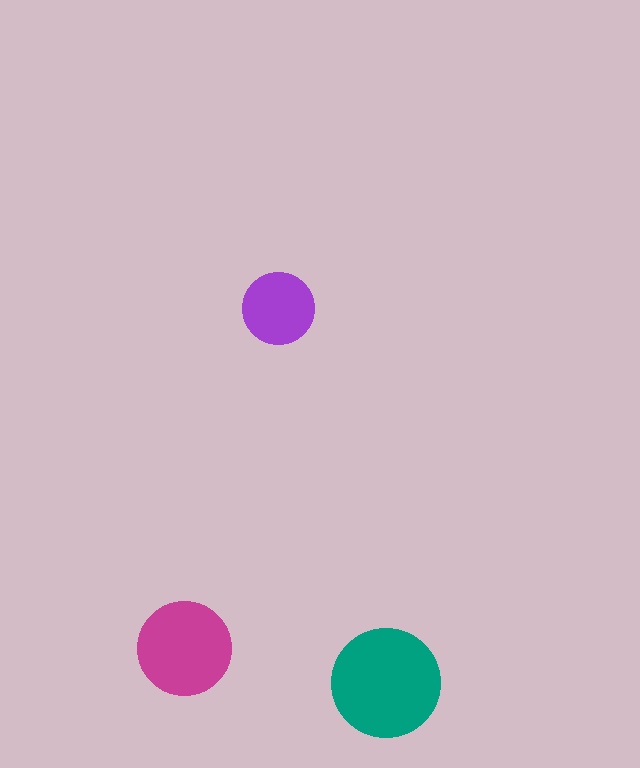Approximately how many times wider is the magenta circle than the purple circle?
About 1.5 times wider.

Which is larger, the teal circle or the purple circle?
The teal one.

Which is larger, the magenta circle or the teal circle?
The teal one.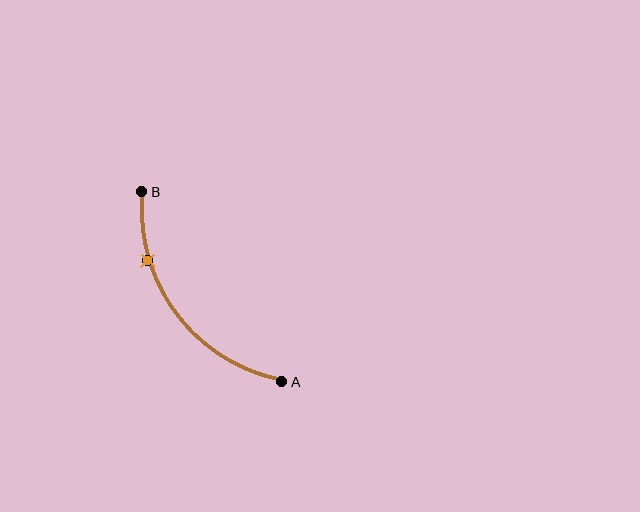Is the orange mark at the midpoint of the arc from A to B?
No. The orange mark lies on the arc but is closer to endpoint B. The arc midpoint would be at the point on the curve equidistant along the arc from both A and B.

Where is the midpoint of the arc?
The arc midpoint is the point on the curve farthest from the straight line joining A and B. It sits below and to the left of that line.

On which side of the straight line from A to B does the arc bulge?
The arc bulges below and to the left of the straight line connecting A and B.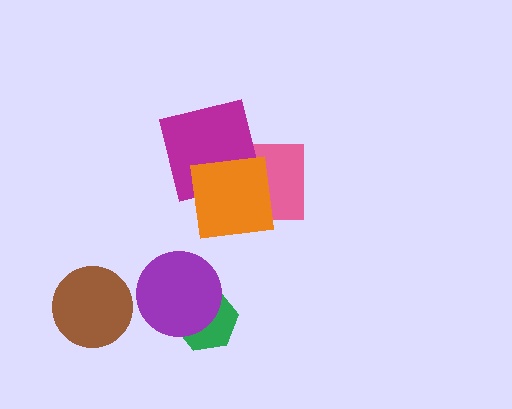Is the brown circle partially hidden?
No, no other shape covers it.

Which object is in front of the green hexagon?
The purple circle is in front of the green hexagon.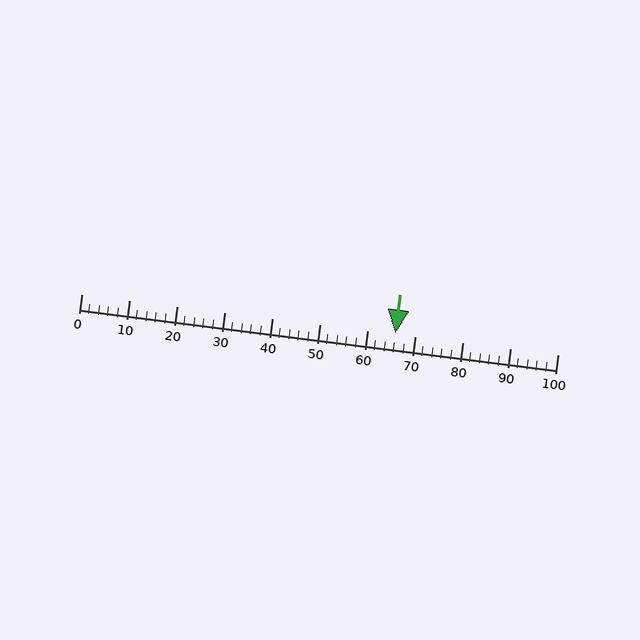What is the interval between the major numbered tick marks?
The major tick marks are spaced 10 units apart.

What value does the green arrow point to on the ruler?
The green arrow points to approximately 66.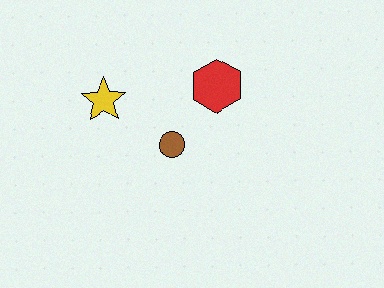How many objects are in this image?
There are 3 objects.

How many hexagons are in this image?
There is 1 hexagon.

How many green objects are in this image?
There are no green objects.